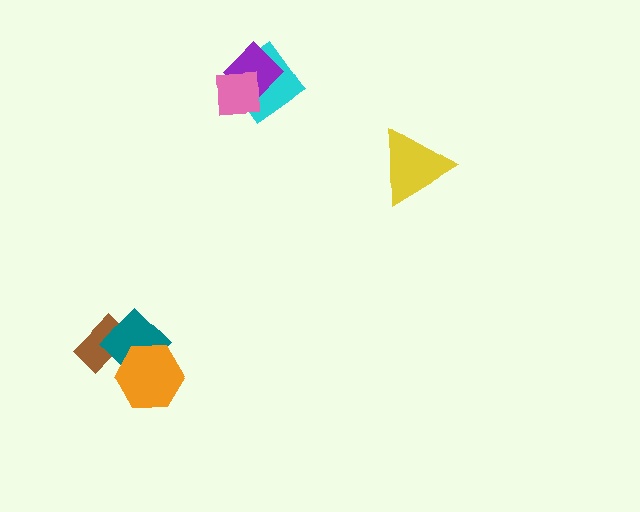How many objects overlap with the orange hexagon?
1 object overlaps with the orange hexagon.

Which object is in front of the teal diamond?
The orange hexagon is in front of the teal diamond.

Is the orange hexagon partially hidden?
No, no other shape covers it.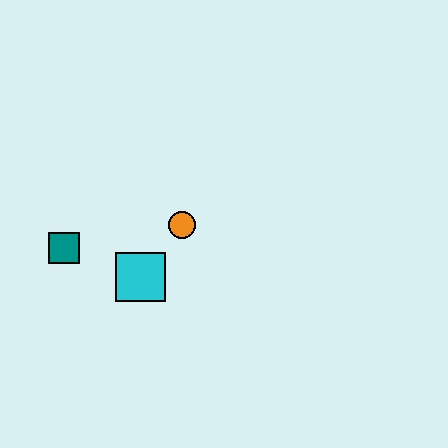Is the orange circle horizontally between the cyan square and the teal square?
No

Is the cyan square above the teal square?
No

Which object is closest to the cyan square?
The orange circle is closest to the cyan square.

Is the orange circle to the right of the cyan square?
Yes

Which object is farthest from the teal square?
The orange circle is farthest from the teal square.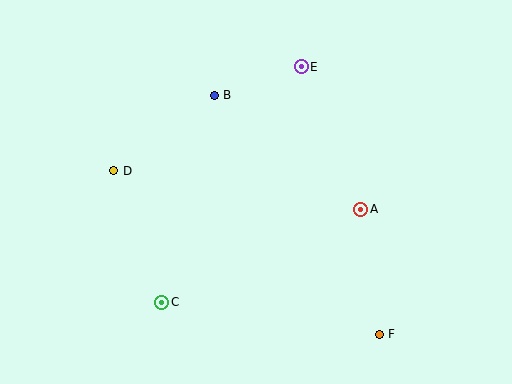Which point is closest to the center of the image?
Point B at (214, 95) is closest to the center.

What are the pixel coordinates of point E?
Point E is at (301, 67).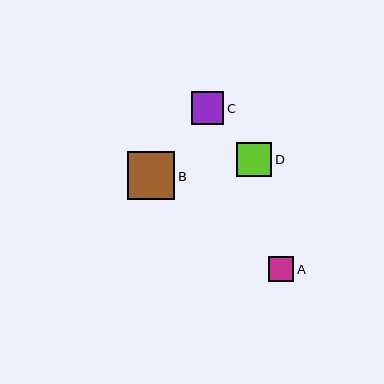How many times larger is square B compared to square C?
Square B is approximately 1.5 times the size of square C.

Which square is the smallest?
Square A is the smallest with a size of approximately 25 pixels.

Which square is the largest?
Square B is the largest with a size of approximately 48 pixels.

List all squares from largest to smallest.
From largest to smallest: B, D, C, A.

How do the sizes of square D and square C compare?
Square D and square C are approximately the same size.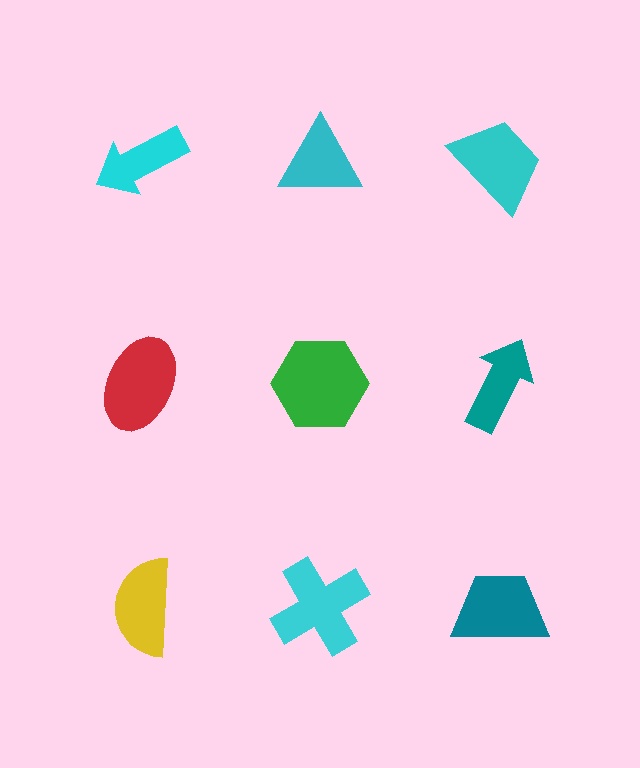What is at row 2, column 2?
A green hexagon.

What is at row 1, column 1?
A cyan arrow.